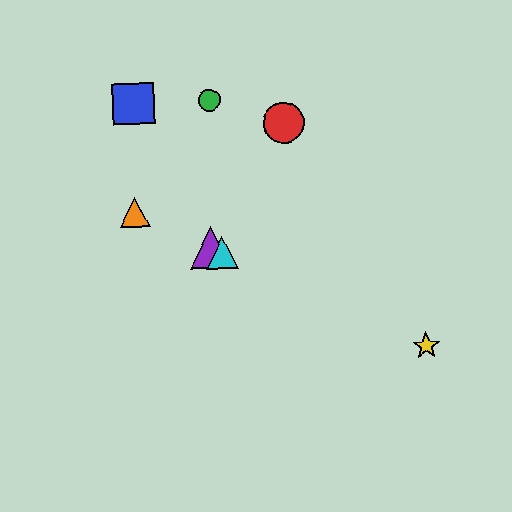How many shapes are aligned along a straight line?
4 shapes (the yellow star, the purple triangle, the orange triangle, the cyan triangle) are aligned along a straight line.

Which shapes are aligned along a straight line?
The yellow star, the purple triangle, the orange triangle, the cyan triangle are aligned along a straight line.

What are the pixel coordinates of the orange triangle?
The orange triangle is at (135, 212).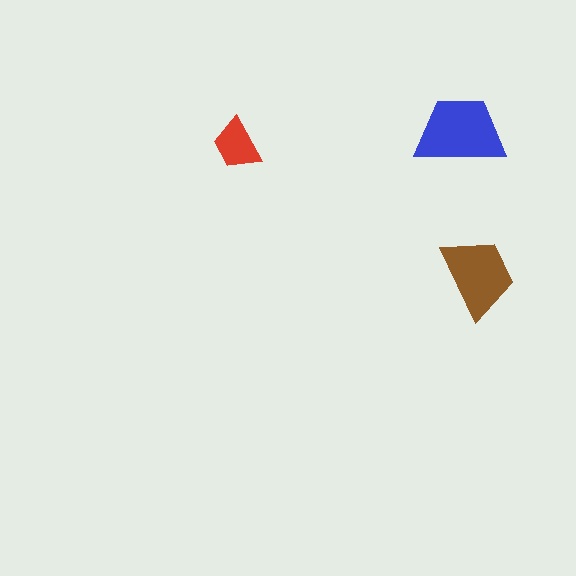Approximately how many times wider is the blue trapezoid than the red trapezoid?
About 1.5 times wider.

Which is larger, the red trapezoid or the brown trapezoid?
The brown one.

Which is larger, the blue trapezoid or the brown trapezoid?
The blue one.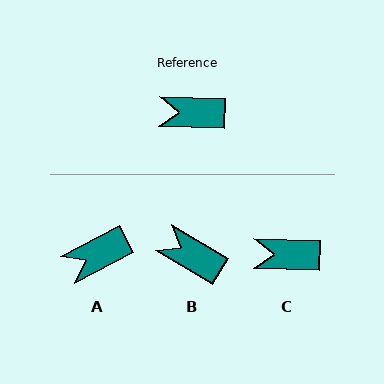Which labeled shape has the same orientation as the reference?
C.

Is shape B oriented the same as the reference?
No, it is off by about 30 degrees.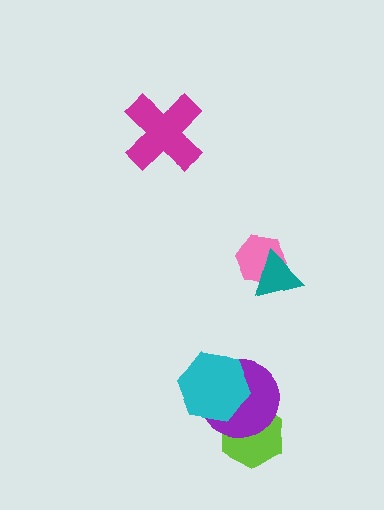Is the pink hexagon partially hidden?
Yes, it is partially covered by another shape.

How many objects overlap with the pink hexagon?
1 object overlaps with the pink hexagon.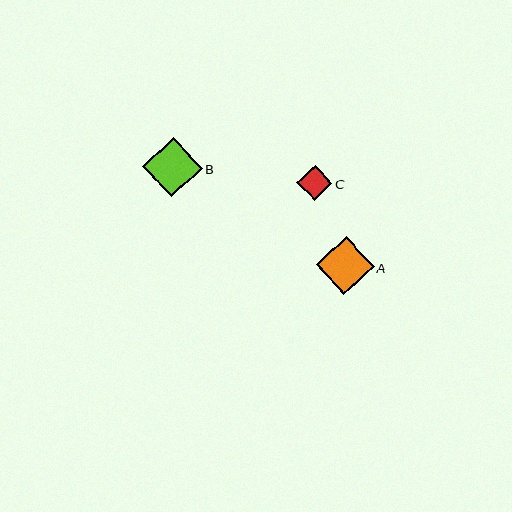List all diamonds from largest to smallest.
From largest to smallest: B, A, C.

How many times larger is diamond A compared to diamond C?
Diamond A is approximately 1.6 times the size of diamond C.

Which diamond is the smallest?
Diamond C is the smallest with a size of approximately 35 pixels.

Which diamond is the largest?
Diamond B is the largest with a size of approximately 60 pixels.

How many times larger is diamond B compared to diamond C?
Diamond B is approximately 1.7 times the size of diamond C.